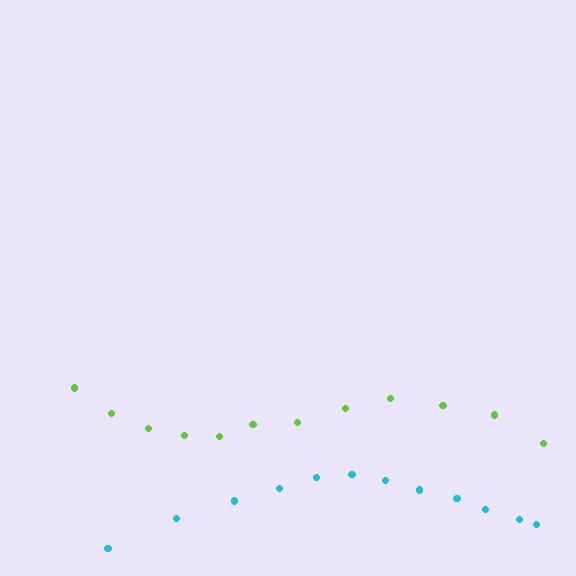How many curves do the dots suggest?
There are 2 distinct paths.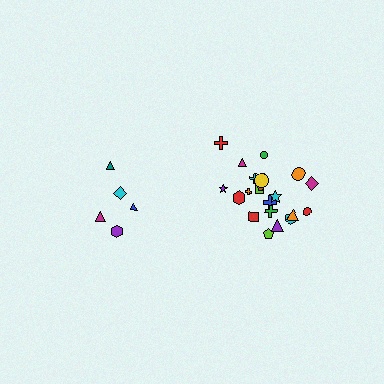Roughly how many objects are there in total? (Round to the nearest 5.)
Roughly 25 objects in total.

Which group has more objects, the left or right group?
The right group.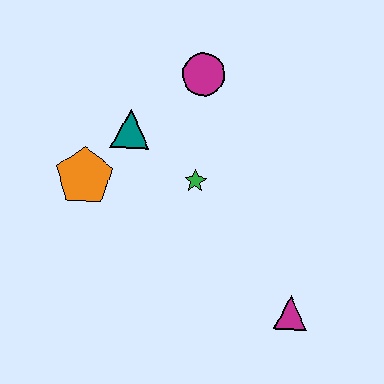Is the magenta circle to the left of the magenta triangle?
Yes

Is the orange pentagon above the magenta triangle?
Yes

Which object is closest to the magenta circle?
The teal triangle is closest to the magenta circle.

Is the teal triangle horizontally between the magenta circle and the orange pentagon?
Yes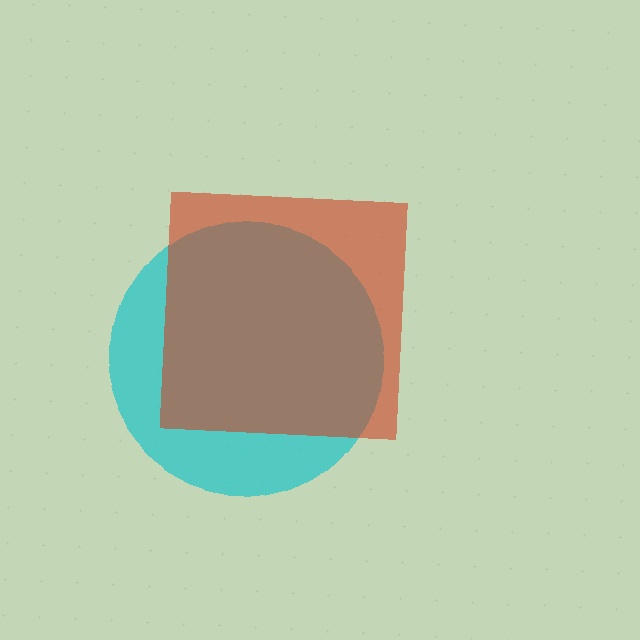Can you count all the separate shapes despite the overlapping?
Yes, there are 2 separate shapes.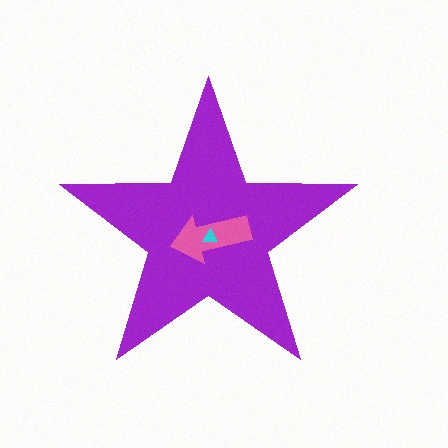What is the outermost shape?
The purple star.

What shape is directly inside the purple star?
The pink arrow.